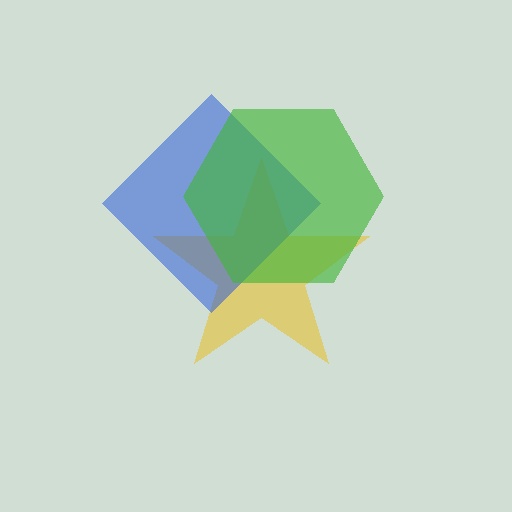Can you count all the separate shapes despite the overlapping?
Yes, there are 3 separate shapes.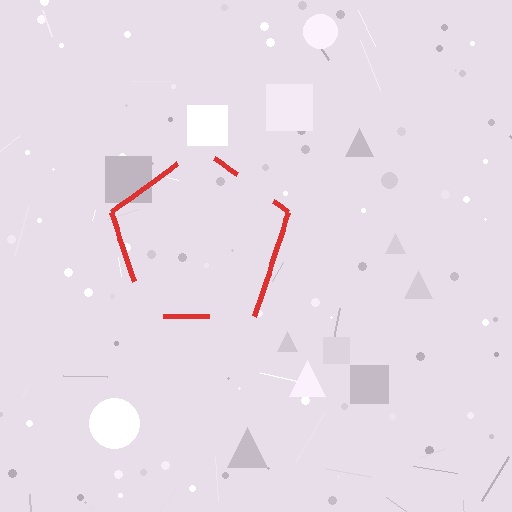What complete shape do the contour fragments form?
The contour fragments form a pentagon.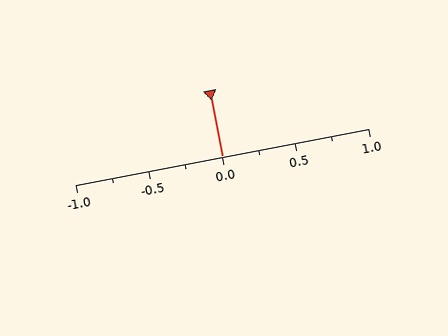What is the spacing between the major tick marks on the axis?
The major ticks are spaced 0.5 apart.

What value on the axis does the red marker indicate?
The marker indicates approximately 0.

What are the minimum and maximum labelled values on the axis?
The axis runs from -1.0 to 1.0.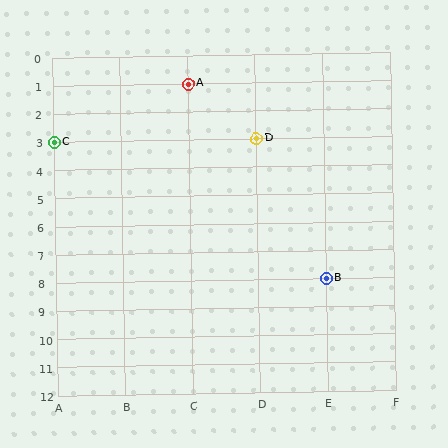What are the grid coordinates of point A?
Point A is at grid coordinates (C, 1).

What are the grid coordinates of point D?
Point D is at grid coordinates (D, 3).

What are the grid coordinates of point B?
Point B is at grid coordinates (E, 8).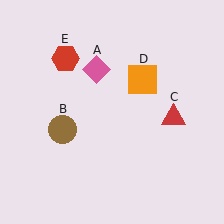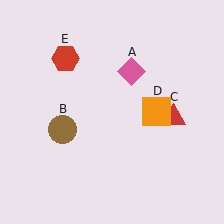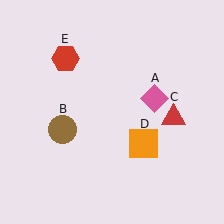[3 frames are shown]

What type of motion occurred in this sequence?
The pink diamond (object A), orange square (object D) rotated clockwise around the center of the scene.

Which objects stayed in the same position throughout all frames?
Brown circle (object B) and red triangle (object C) and red hexagon (object E) remained stationary.